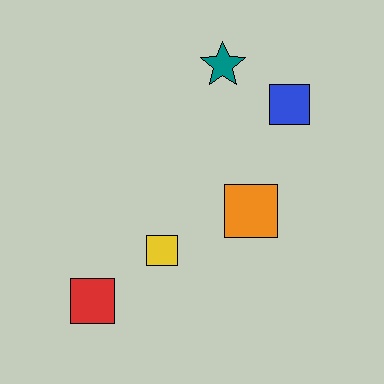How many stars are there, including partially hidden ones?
There is 1 star.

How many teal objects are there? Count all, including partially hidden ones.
There is 1 teal object.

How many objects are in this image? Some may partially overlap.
There are 5 objects.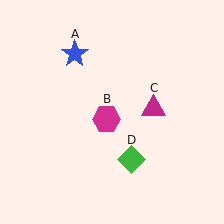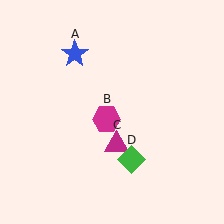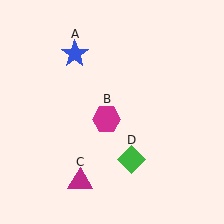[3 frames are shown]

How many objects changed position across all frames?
1 object changed position: magenta triangle (object C).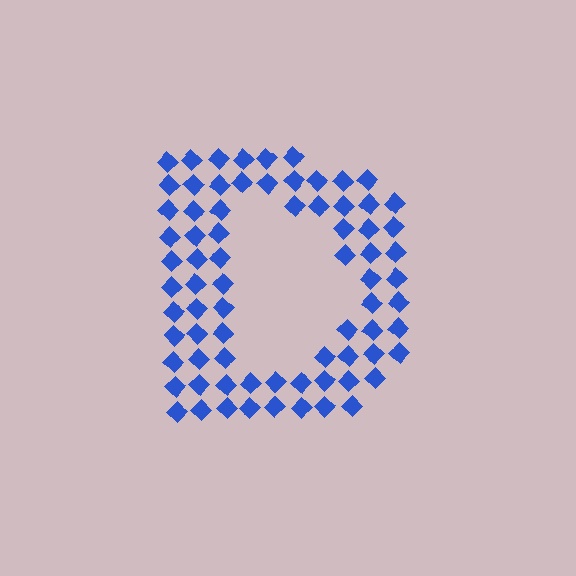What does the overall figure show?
The overall figure shows the letter D.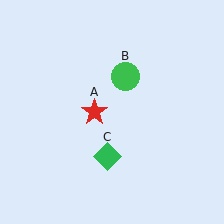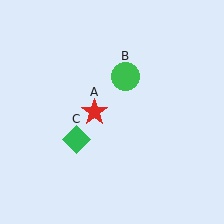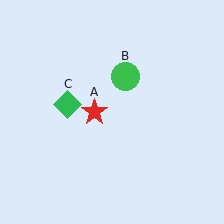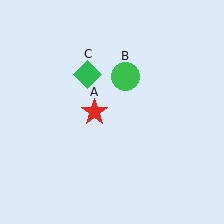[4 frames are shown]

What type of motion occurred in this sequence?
The green diamond (object C) rotated clockwise around the center of the scene.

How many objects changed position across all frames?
1 object changed position: green diamond (object C).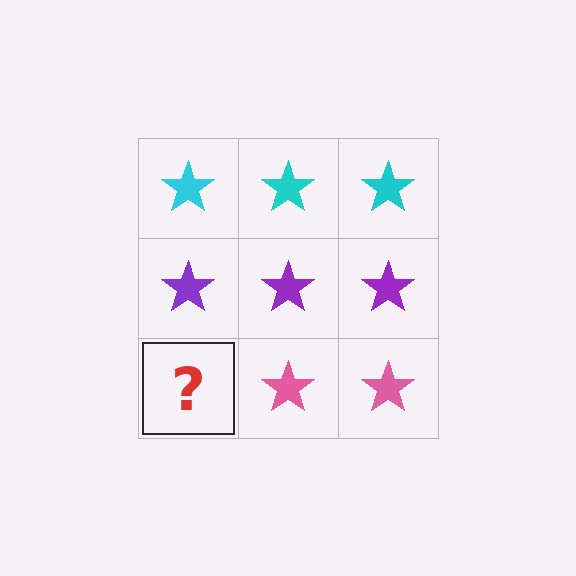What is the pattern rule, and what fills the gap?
The rule is that each row has a consistent color. The gap should be filled with a pink star.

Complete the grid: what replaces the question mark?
The question mark should be replaced with a pink star.